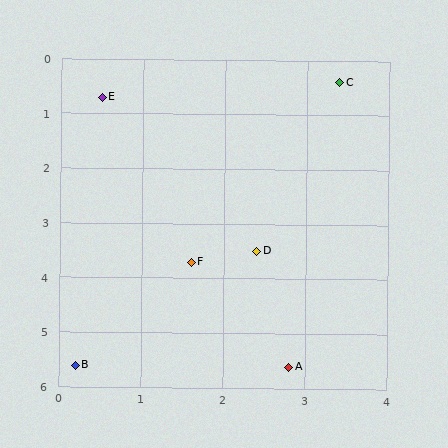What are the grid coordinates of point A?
Point A is at approximately (2.8, 5.6).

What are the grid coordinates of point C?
Point C is at approximately (3.4, 0.4).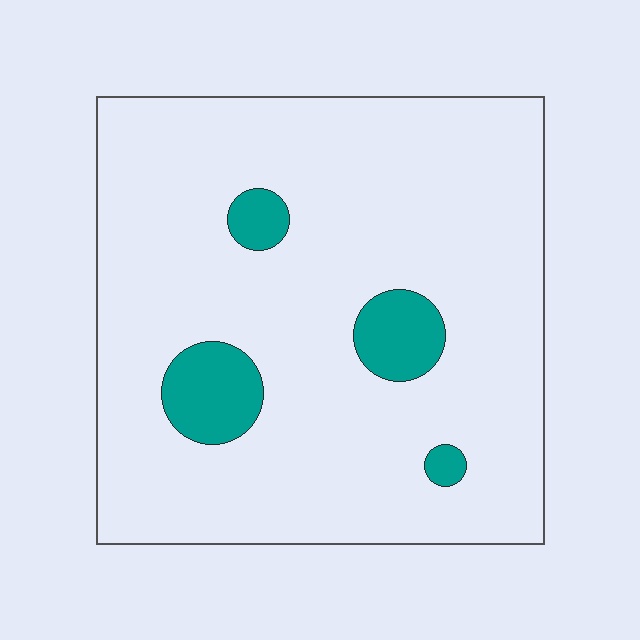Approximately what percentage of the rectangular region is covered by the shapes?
Approximately 10%.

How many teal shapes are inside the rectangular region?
4.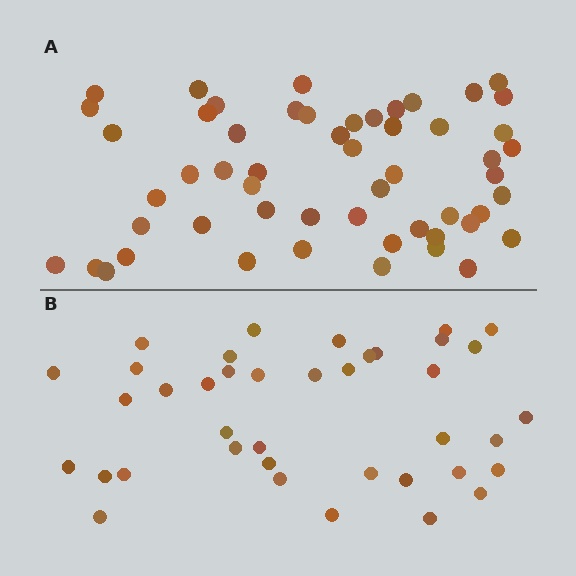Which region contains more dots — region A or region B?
Region A (the top region) has more dots.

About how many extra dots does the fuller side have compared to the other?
Region A has approximately 15 more dots than region B.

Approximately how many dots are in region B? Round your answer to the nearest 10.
About 40 dots. (The exact count is 39, which rounds to 40.)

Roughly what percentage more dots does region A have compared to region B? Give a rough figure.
About 40% more.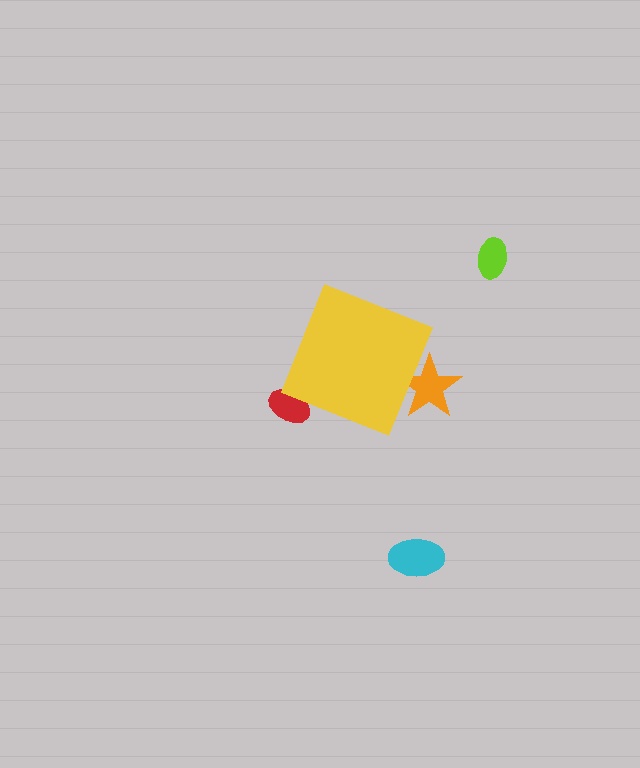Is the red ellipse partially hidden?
Yes, the red ellipse is partially hidden behind the yellow diamond.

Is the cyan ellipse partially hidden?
No, the cyan ellipse is fully visible.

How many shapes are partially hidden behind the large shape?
2 shapes are partially hidden.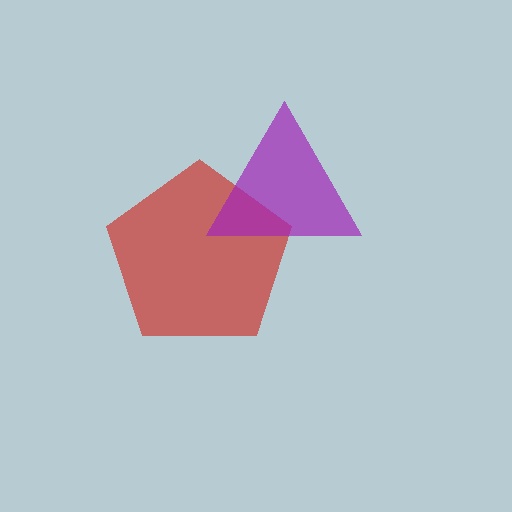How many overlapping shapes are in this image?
There are 2 overlapping shapes in the image.